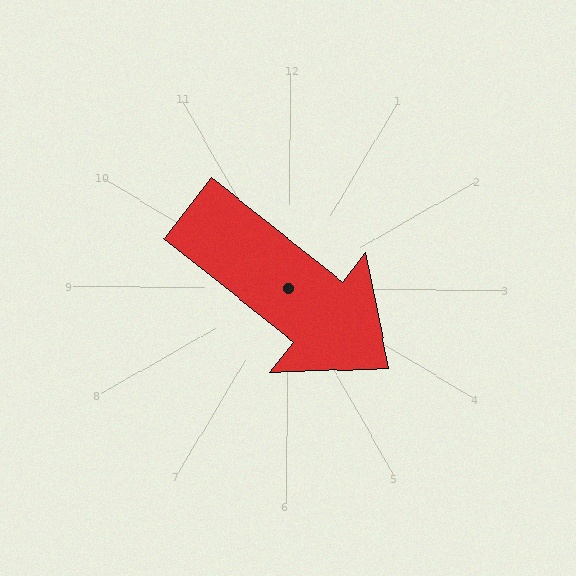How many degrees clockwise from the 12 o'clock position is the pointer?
Approximately 128 degrees.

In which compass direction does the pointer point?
Southeast.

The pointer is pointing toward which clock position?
Roughly 4 o'clock.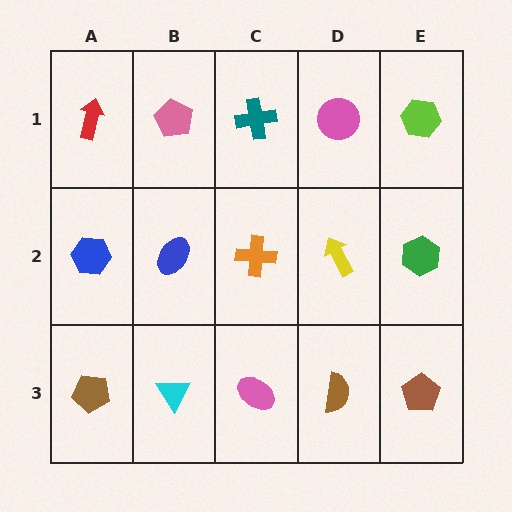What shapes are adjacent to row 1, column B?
A blue ellipse (row 2, column B), a red arrow (row 1, column A), a teal cross (row 1, column C).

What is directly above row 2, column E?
A lime hexagon.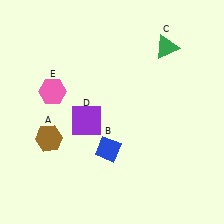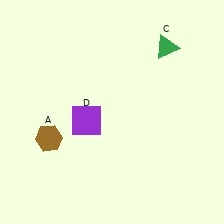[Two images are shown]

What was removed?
The pink hexagon (E), the blue diamond (B) were removed in Image 2.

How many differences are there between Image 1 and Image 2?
There are 2 differences between the two images.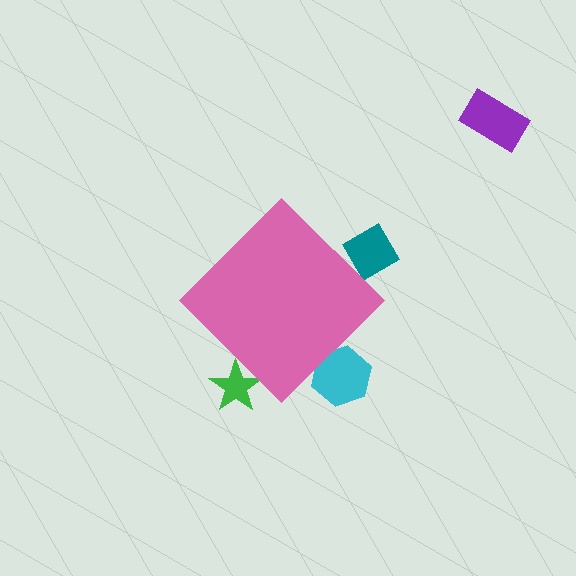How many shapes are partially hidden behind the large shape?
3 shapes are partially hidden.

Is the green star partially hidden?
Yes, the green star is partially hidden behind the pink diamond.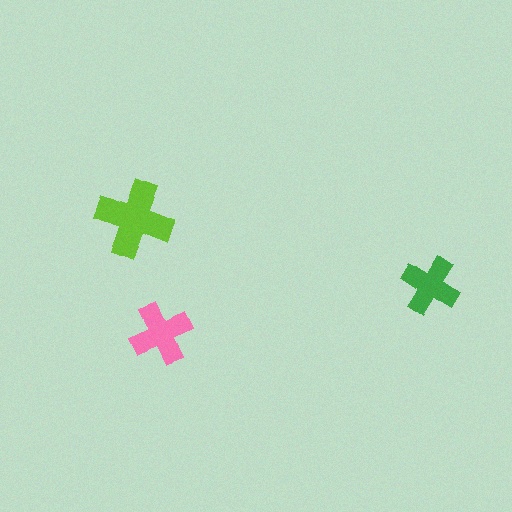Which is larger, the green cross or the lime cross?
The lime one.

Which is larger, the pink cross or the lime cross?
The lime one.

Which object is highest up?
The lime cross is topmost.